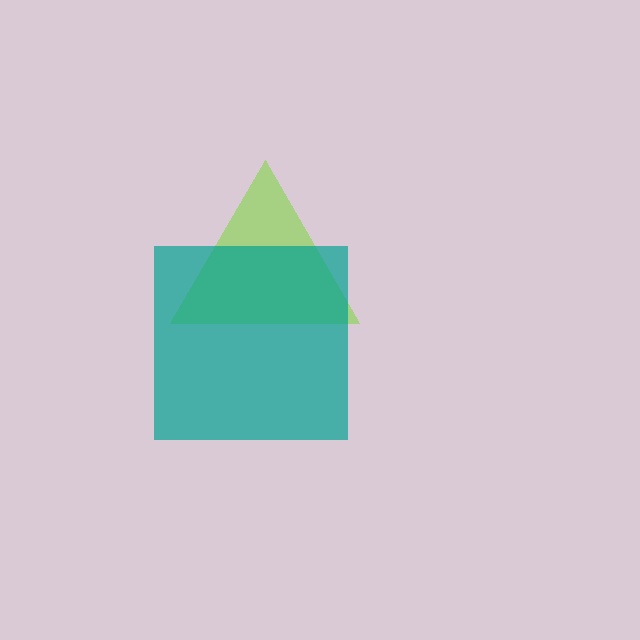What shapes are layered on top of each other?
The layered shapes are: a lime triangle, a teal square.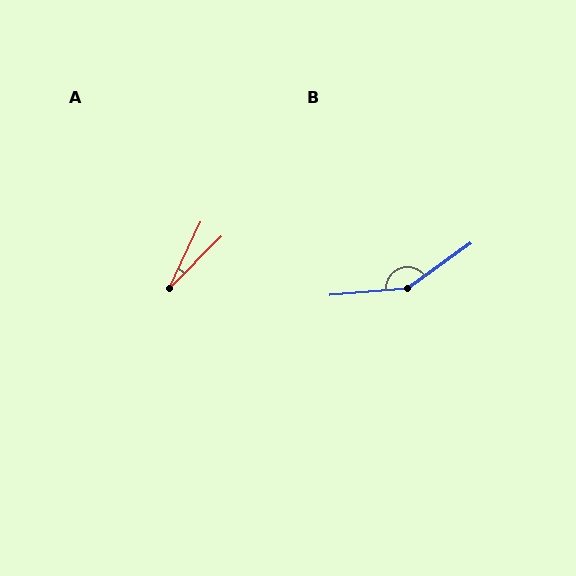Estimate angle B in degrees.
Approximately 149 degrees.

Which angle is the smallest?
A, at approximately 19 degrees.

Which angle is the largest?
B, at approximately 149 degrees.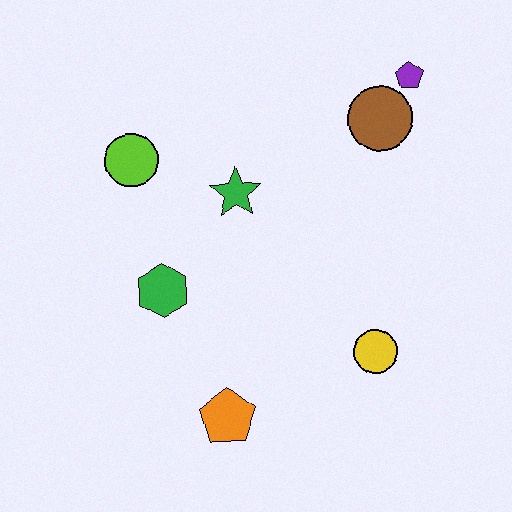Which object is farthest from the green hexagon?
The purple pentagon is farthest from the green hexagon.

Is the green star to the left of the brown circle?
Yes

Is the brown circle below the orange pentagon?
No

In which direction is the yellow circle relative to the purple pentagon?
The yellow circle is below the purple pentagon.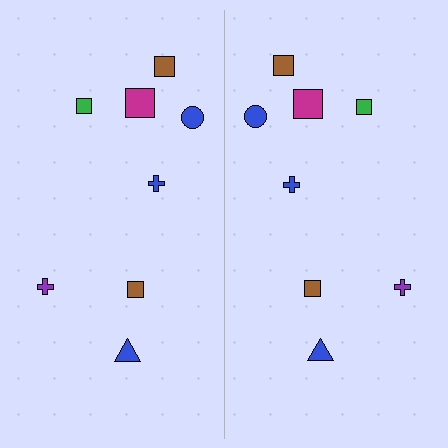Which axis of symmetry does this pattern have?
The pattern has a vertical axis of symmetry running through the center of the image.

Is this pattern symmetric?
Yes, this pattern has bilateral (reflection) symmetry.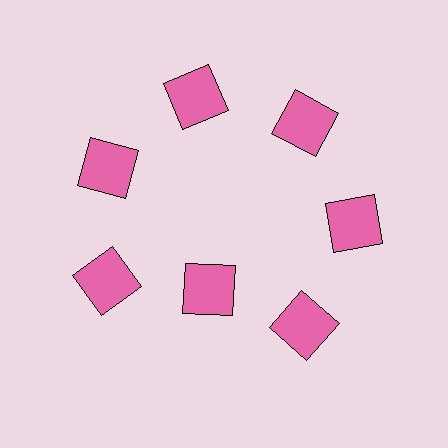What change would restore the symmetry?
The symmetry would be restored by moving it outward, back onto the ring so that all 7 squares sit at equal angles and equal distance from the center.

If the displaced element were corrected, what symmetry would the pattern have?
It would have 7-fold rotational symmetry — the pattern would map onto itself every 51 degrees.